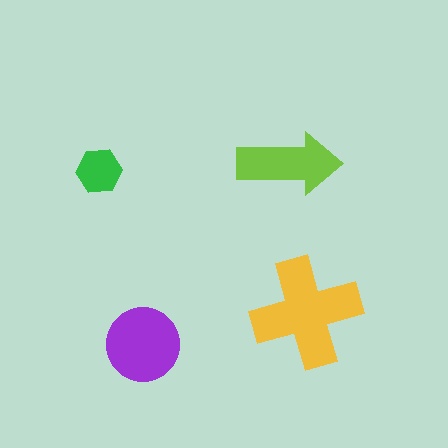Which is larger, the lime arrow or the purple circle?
The purple circle.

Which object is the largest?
The yellow cross.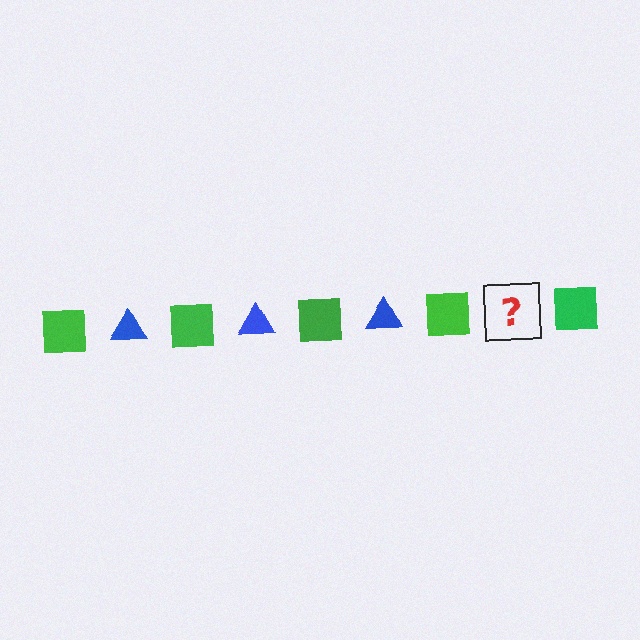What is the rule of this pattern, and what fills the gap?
The rule is that the pattern alternates between green square and blue triangle. The gap should be filled with a blue triangle.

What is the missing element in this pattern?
The missing element is a blue triangle.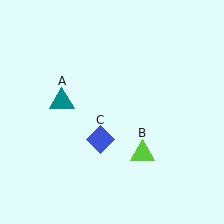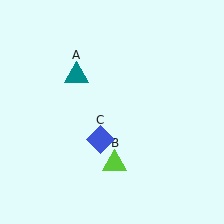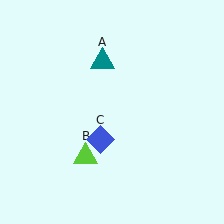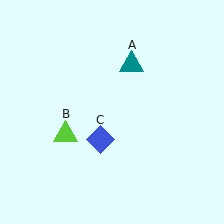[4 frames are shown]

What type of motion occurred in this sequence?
The teal triangle (object A), lime triangle (object B) rotated clockwise around the center of the scene.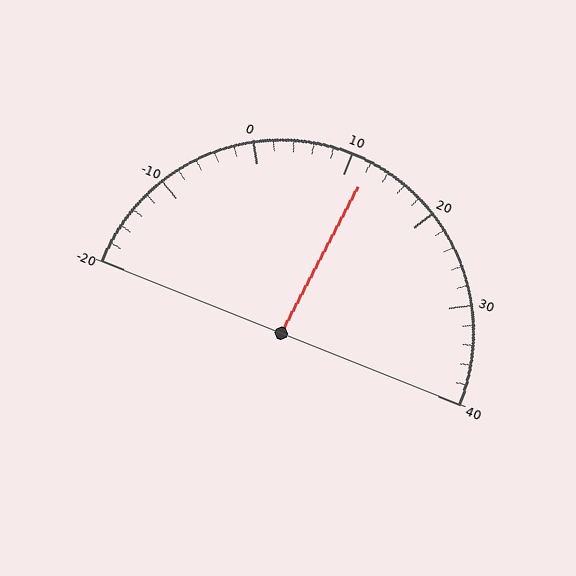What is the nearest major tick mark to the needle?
The nearest major tick mark is 10.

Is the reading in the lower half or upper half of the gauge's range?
The reading is in the upper half of the range (-20 to 40).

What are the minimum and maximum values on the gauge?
The gauge ranges from -20 to 40.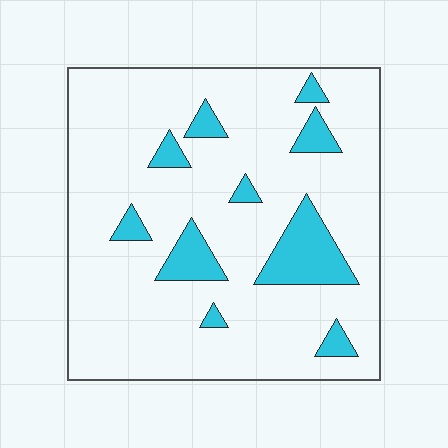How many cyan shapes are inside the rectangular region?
10.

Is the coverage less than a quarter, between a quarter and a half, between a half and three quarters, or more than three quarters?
Less than a quarter.